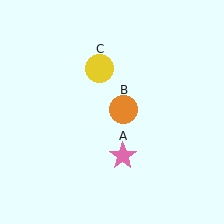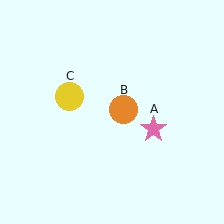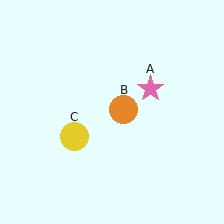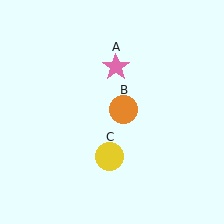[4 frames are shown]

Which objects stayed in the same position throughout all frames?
Orange circle (object B) remained stationary.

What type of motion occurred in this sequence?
The pink star (object A), yellow circle (object C) rotated counterclockwise around the center of the scene.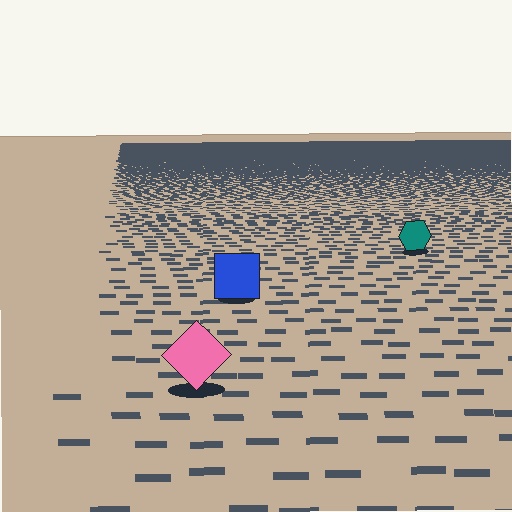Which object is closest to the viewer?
The pink diamond is closest. The texture marks near it are larger and more spread out.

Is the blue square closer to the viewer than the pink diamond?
No. The pink diamond is closer — you can tell from the texture gradient: the ground texture is coarser near it.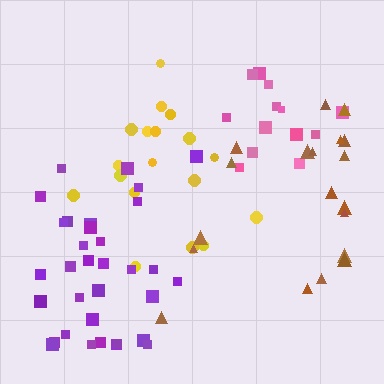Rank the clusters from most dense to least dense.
pink, purple, yellow, brown.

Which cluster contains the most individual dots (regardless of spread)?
Purple (33).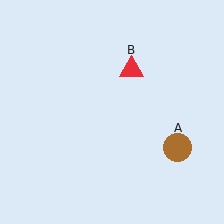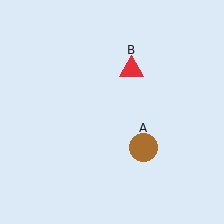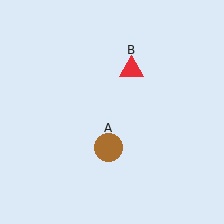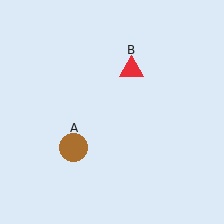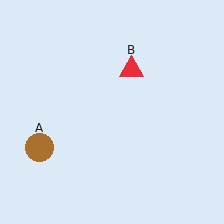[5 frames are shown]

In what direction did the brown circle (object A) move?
The brown circle (object A) moved left.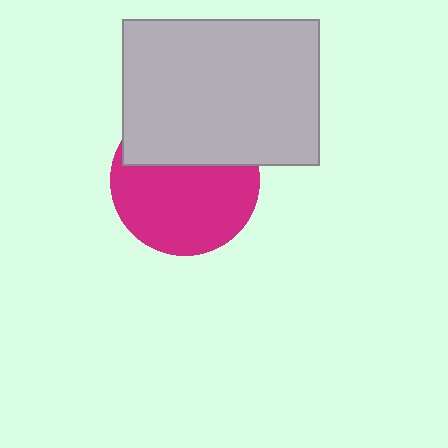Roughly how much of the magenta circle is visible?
About half of it is visible (roughly 63%).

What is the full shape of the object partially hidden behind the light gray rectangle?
The partially hidden object is a magenta circle.